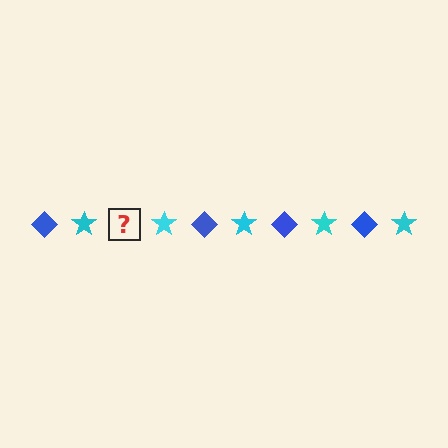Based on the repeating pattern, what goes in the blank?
The blank should be a blue diamond.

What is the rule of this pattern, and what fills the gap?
The rule is that the pattern alternates between blue diamond and cyan star. The gap should be filled with a blue diamond.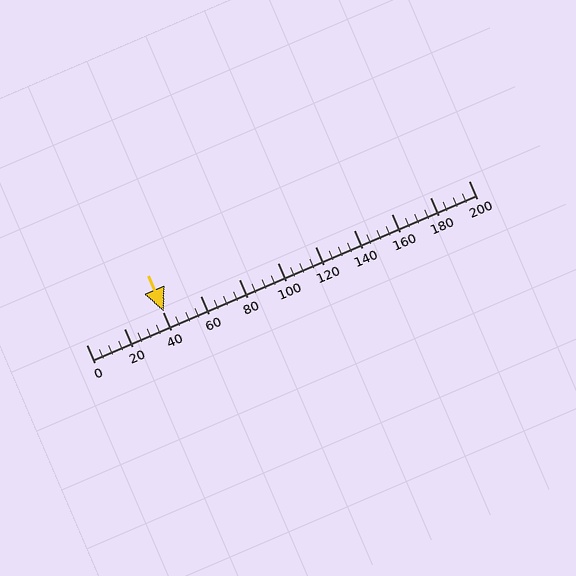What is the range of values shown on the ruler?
The ruler shows values from 0 to 200.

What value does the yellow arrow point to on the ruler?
The yellow arrow points to approximately 41.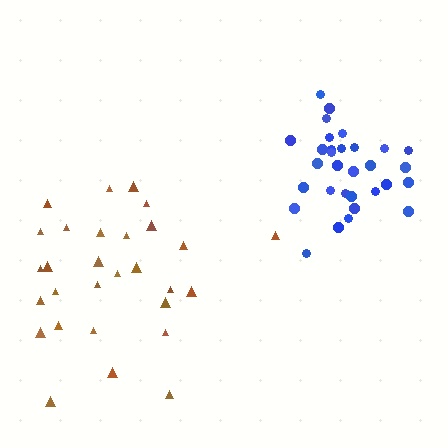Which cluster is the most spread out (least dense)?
Brown.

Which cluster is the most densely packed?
Blue.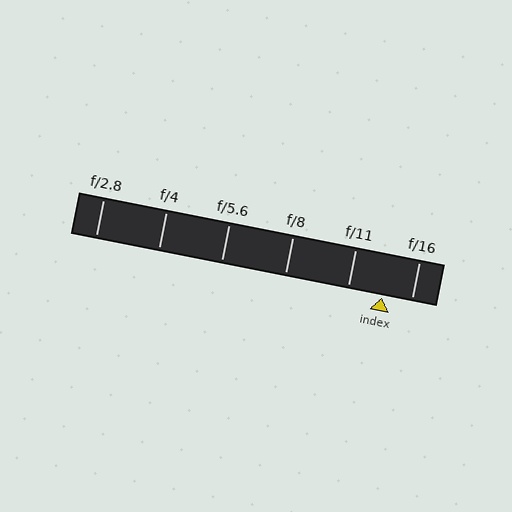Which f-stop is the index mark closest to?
The index mark is closest to f/16.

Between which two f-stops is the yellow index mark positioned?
The index mark is between f/11 and f/16.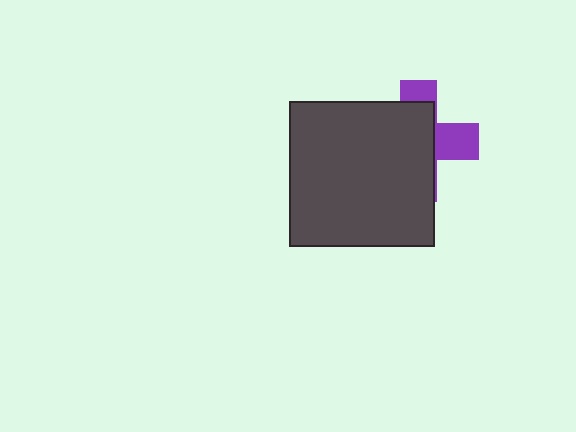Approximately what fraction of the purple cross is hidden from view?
Roughly 67% of the purple cross is hidden behind the dark gray square.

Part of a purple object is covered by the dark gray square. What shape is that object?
It is a cross.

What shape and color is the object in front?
The object in front is a dark gray square.